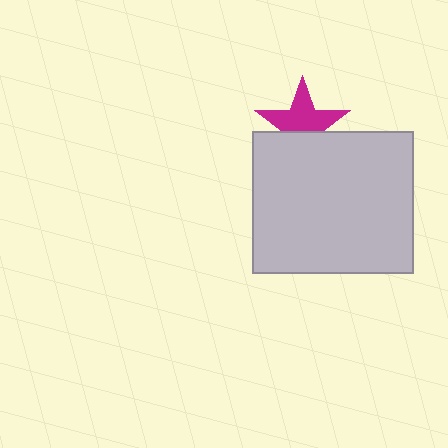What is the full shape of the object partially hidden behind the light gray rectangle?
The partially hidden object is a magenta star.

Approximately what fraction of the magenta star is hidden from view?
Roughly 37% of the magenta star is hidden behind the light gray rectangle.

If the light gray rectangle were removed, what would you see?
You would see the complete magenta star.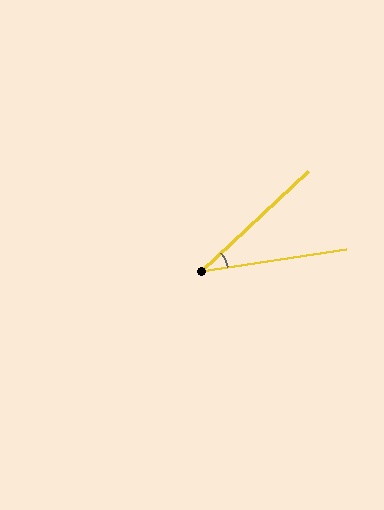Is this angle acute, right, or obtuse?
It is acute.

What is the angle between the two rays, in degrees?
Approximately 35 degrees.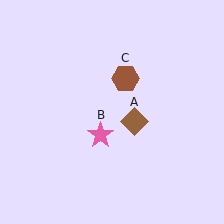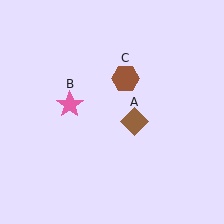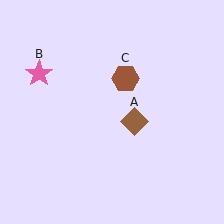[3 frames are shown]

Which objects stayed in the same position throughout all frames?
Brown diamond (object A) and brown hexagon (object C) remained stationary.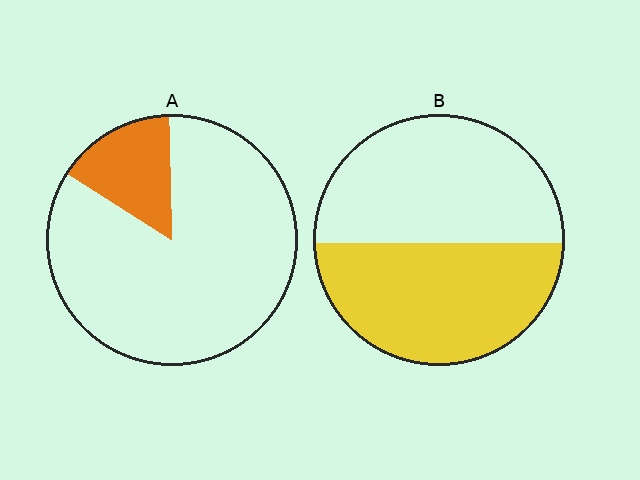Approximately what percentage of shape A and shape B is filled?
A is approximately 15% and B is approximately 50%.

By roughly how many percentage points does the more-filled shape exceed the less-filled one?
By roughly 35 percentage points (B over A).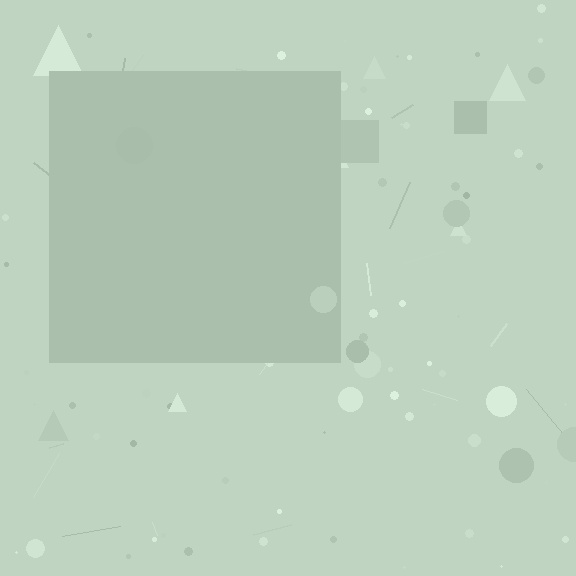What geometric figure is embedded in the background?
A square is embedded in the background.